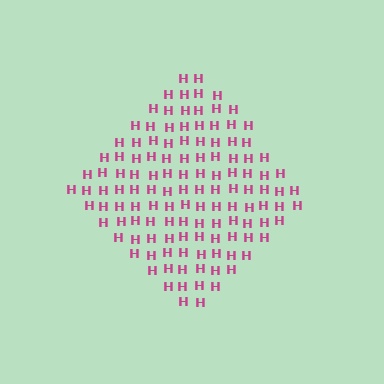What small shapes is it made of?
It is made of small letter H's.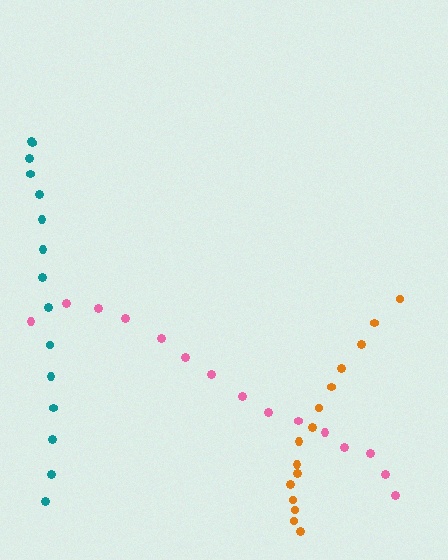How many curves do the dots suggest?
There are 3 distinct paths.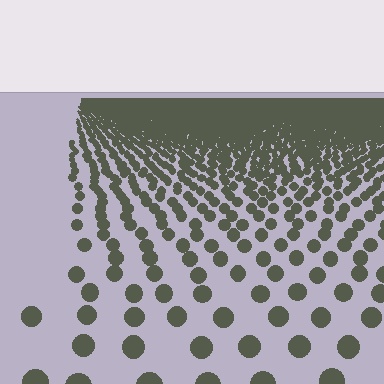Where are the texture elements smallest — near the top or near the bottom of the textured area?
Near the top.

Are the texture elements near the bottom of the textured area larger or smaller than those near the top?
Larger. Near the bottom, elements are closer to the viewer and appear at a bigger on-screen size.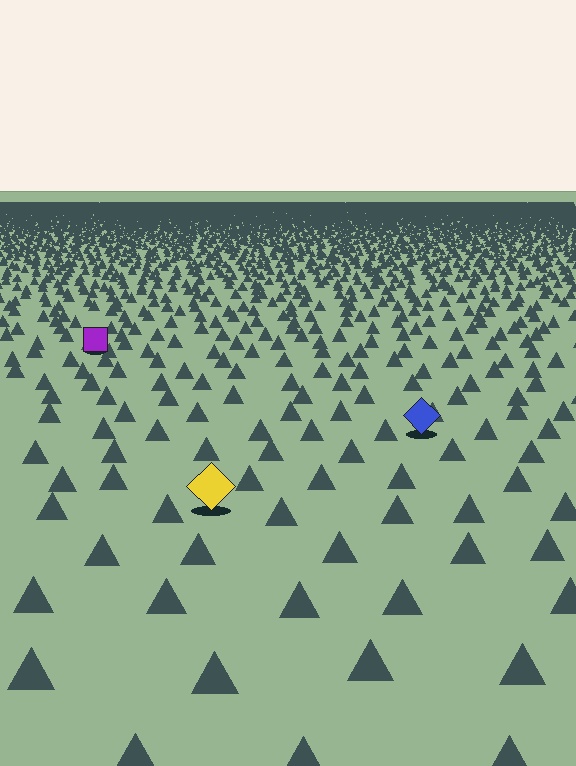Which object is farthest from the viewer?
The purple square is farthest from the viewer. It appears smaller and the ground texture around it is denser.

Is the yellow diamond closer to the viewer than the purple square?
Yes. The yellow diamond is closer — you can tell from the texture gradient: the ground texture is coarser near it.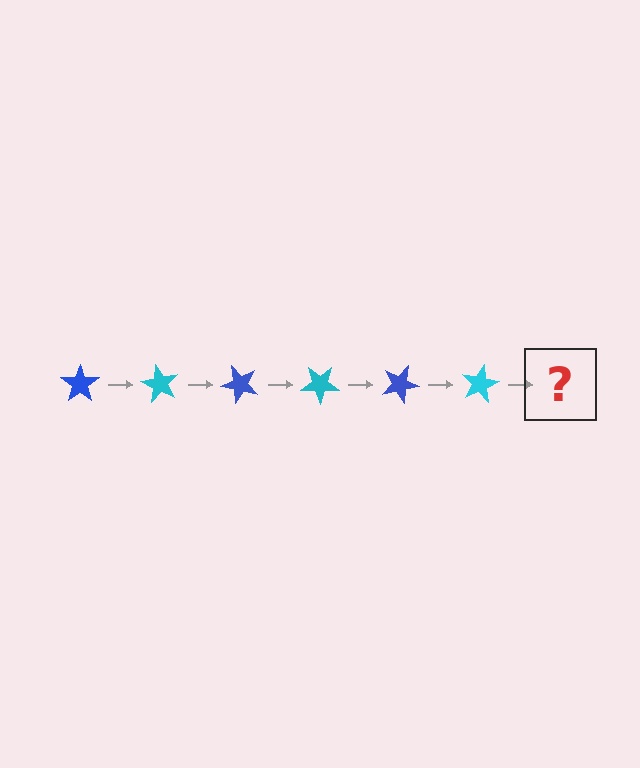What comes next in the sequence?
The next element should be a blue star, rotated 360 degrees from the start.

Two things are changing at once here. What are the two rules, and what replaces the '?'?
The two rules are that it rotates 60 degrees each step and the color cycles through blue and cyan. The '?' should be a blue star, rotated 360 degrees from the start.